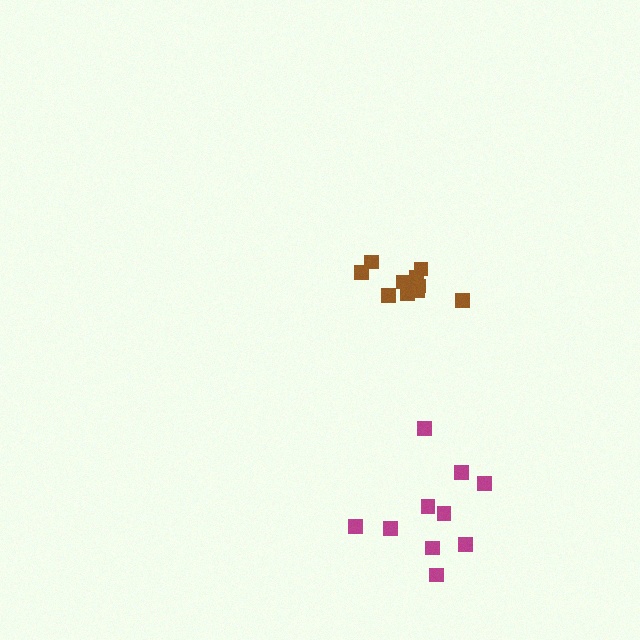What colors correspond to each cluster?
The clusters are colored: magenta, brown.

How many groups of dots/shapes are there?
There are 2 groups.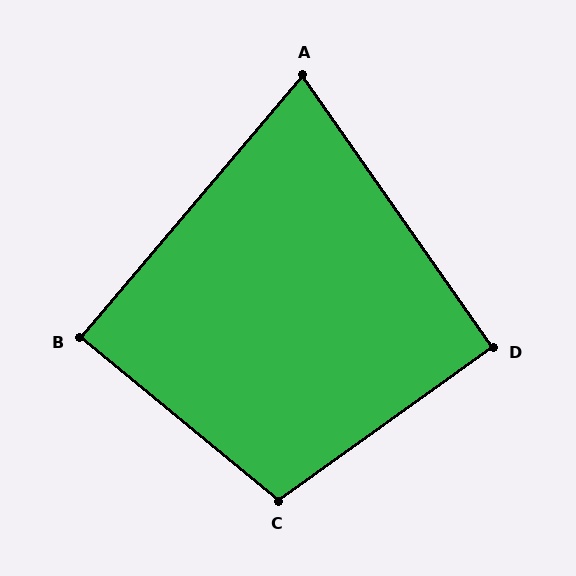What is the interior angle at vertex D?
Approximately 91 degrees (approximately right).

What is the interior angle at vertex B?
Approximately 89 degrees (approximately right).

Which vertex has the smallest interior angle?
A, at approximately 75 degrees.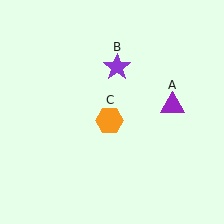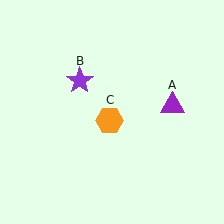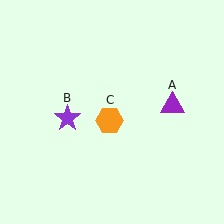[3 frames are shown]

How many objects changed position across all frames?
1 object changed position: purple star (object B).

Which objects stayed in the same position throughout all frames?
Purple triangle (object A) and orange hexagon (object C) remained stationary.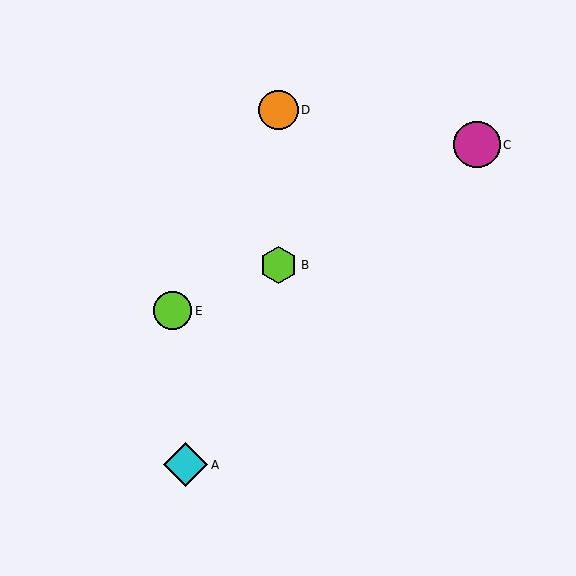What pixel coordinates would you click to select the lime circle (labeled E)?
Click at (173, 311) to select the lime circle E.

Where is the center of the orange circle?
The center of the orange circle is at (278, 110).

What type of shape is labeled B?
Shape B is a lime hexagon.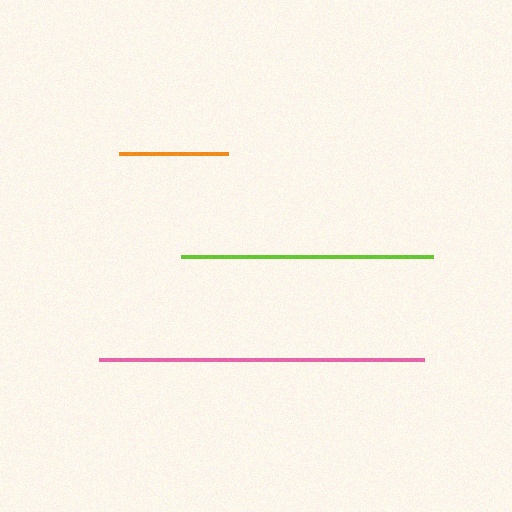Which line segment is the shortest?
The orange line is the shortest at approximately 109 pixels.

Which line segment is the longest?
The pink line is the longest at approximately 325 pixels.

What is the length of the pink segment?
The pink segment is approximately 325 pixels long.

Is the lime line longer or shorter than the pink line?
The pink line is longer than the lime line.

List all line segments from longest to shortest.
From longest to shortest: pink, lime, orange.